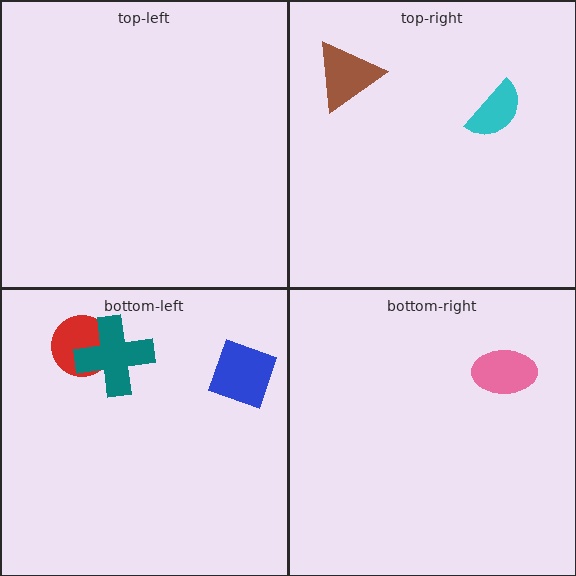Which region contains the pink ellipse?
The bottom-right region.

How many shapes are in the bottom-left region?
3.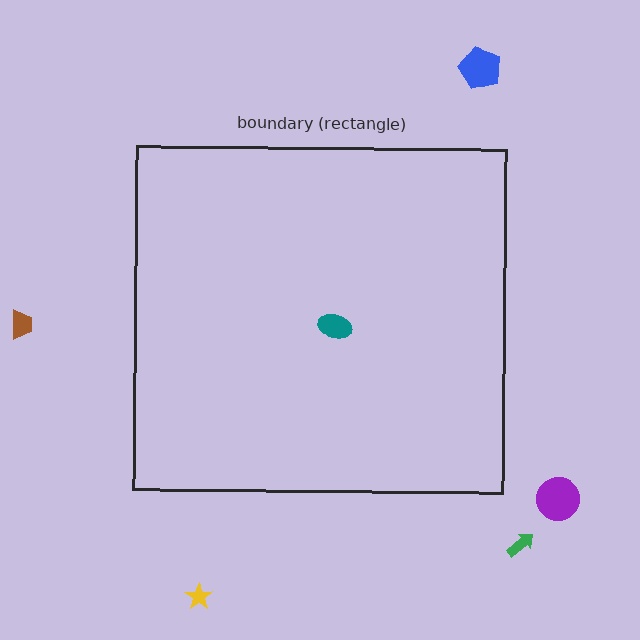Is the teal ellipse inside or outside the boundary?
Inside.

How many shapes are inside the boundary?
1 inside, 5 outside.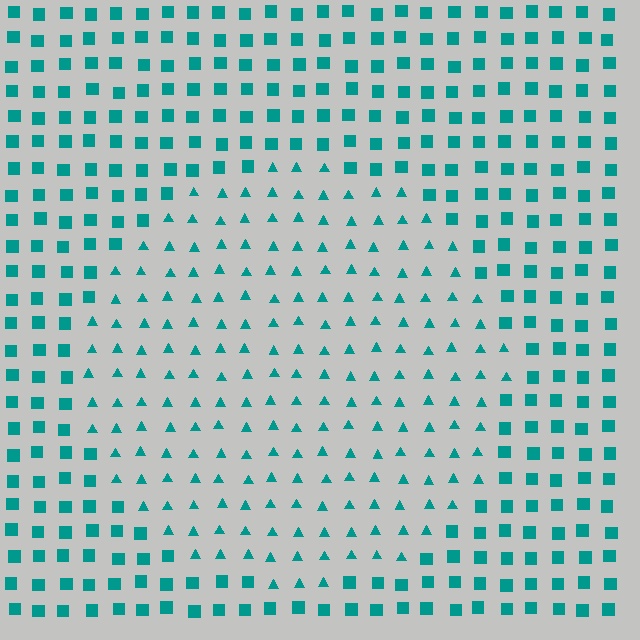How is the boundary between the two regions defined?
The boundary is defined by a change in element shape: triangles inside vs. squares outside. All elements share the same color and spacing.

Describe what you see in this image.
The image is filled with small teal elements arranged in a uniform grid. A circle-shaped region contains triangles, while the surrounding area contains squares. The boundary is defined purely by the change in element shape.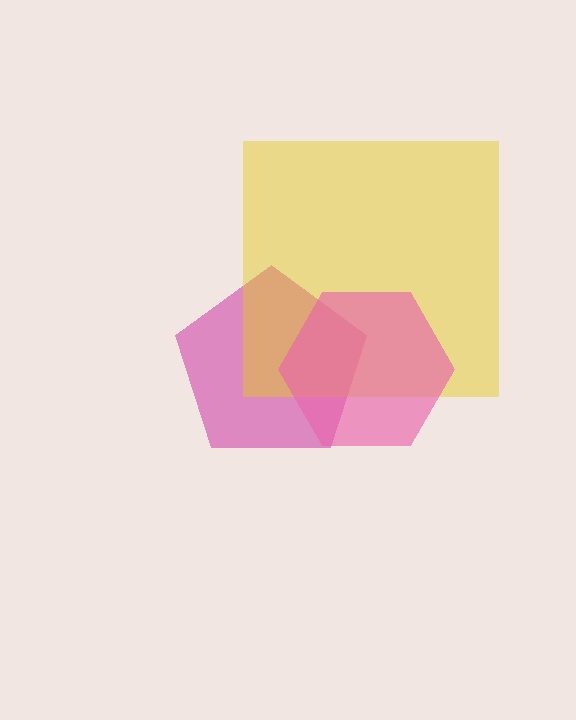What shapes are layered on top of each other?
The layered shapes are: a magenta pentagon, a yellow square, a pink hexagon.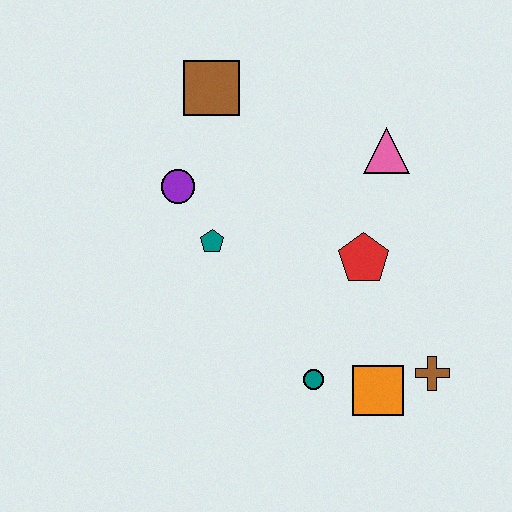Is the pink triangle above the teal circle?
Yes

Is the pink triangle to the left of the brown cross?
Yes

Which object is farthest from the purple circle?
The brown cross is farthest from the purple circle.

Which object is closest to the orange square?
The brown cross is closest to the orange square.